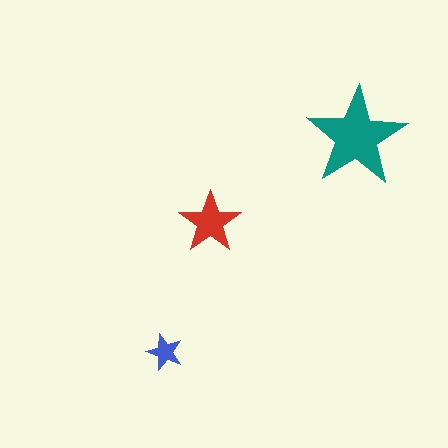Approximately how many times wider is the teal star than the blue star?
About 2.5 times wider.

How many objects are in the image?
There are 3 objects in the image.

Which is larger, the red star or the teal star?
The teal one.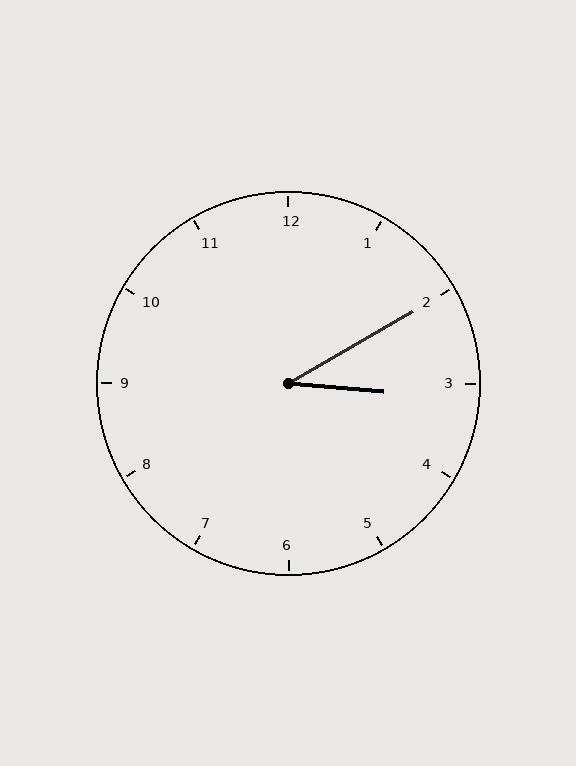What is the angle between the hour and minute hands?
Approximately 35 degrees.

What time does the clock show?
3:10.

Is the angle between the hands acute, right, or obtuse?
It is acute.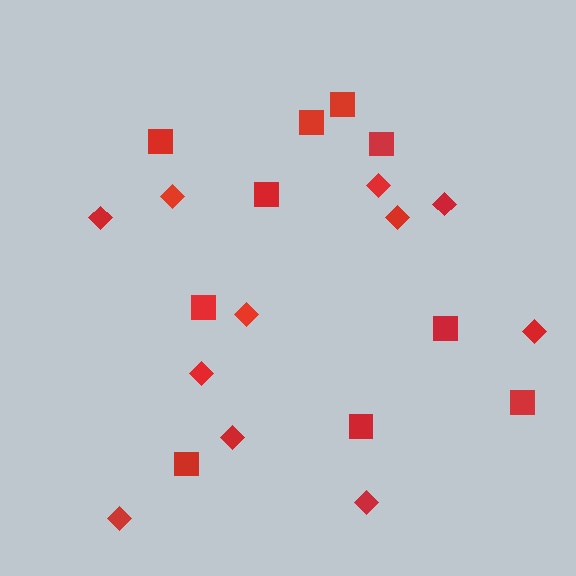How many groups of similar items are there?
There are 2 groups: one group of squares (10) and one group of diamonds (11).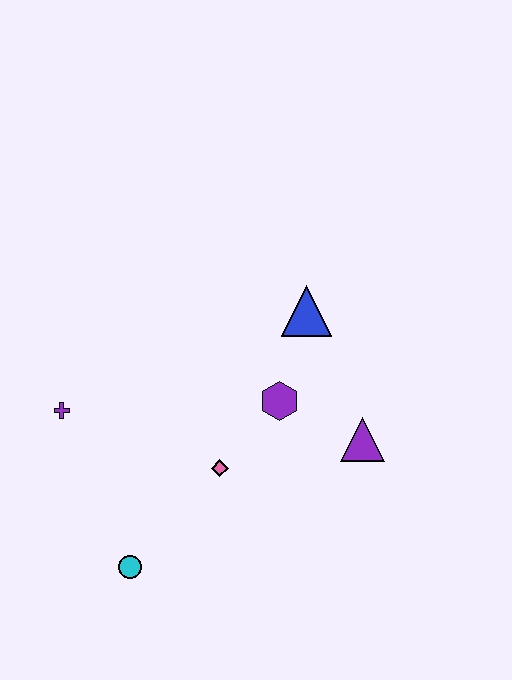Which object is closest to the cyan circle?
The pink diamond is closest to the cyan circle.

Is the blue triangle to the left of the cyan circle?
No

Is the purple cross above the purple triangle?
Yes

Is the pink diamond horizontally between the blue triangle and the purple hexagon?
No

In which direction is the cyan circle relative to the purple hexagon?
The cyan circle is below the purple hexagon.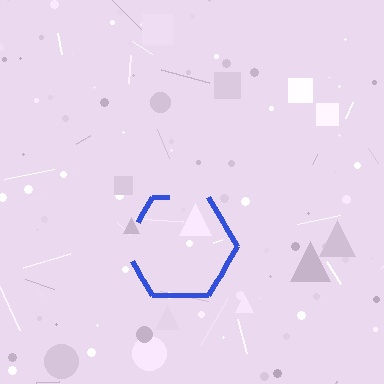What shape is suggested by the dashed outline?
The dashed outline suggests a hexagon.